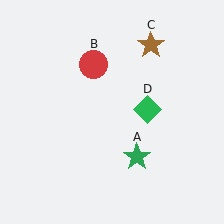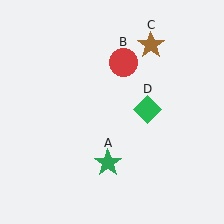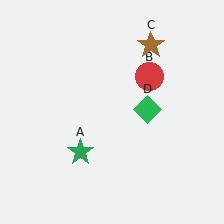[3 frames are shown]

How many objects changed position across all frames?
2 objects changed position: green star (object A), red circle (object B).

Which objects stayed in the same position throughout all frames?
Brown star (object C) and green diamond (object D) remained stationary.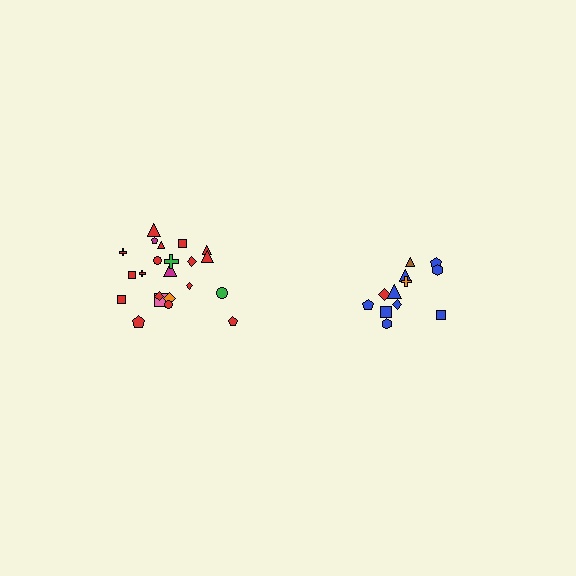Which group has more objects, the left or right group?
The left group.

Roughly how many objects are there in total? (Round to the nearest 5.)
Roughly 35 objects in total.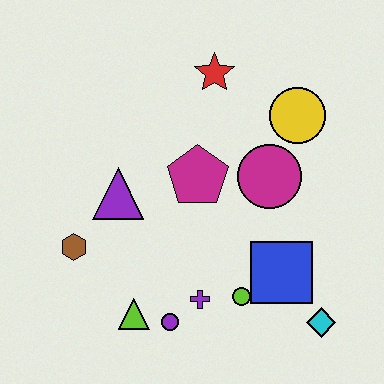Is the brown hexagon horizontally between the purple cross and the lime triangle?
No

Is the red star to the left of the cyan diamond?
Yes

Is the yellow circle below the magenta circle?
No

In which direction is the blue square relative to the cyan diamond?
The blue square is above the cyan diamond.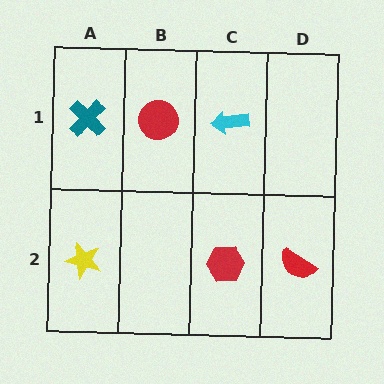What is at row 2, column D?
A red semicircle.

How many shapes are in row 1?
3 shapes.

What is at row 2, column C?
A red hexagon.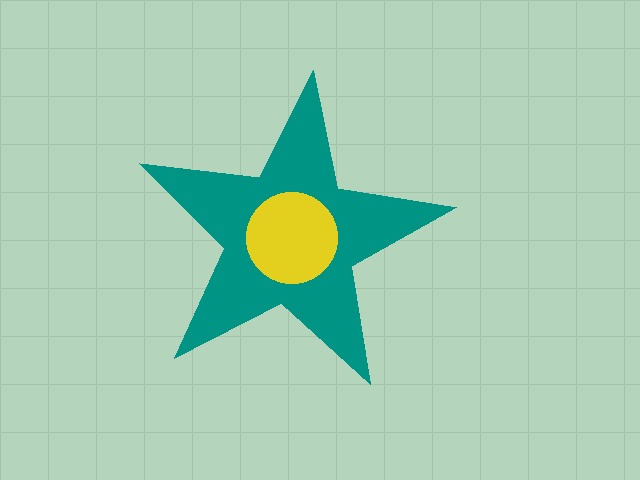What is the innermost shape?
The yellow circle.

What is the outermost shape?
The teal star.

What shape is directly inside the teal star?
The yellow circle.